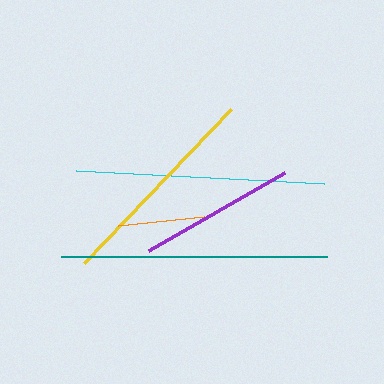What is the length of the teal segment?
The teal segment is approximately 266 pixels long.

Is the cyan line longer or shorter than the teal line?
The teal line is longer than the cyan line.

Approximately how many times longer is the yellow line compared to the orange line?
The yellow line is approximately 2.5 times the length of the orange line.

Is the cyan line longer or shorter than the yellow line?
The cyan line is longer than the yellow line.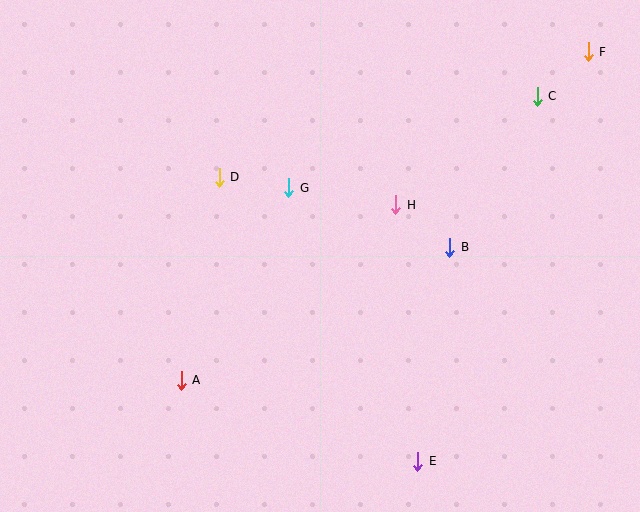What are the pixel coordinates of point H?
Point H is at (396, 205).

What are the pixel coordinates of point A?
Point A is at (181, 380).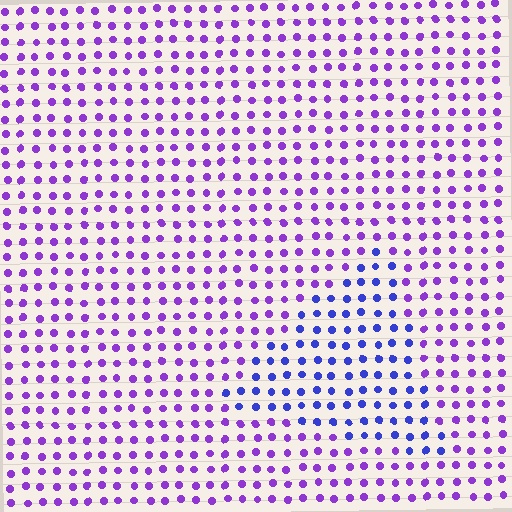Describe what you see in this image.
The image is filled with small purple elements in a uniform arrangement. A triangle-shaped region is visible where the elements are tinted to a slightly different hue, forming a subtle color boundary.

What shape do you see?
I see a triangle.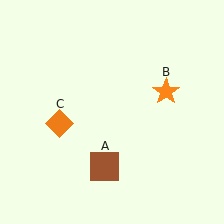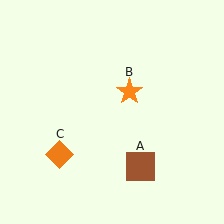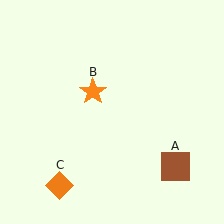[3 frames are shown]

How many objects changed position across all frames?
3 objects changed position: brown square (object A), orange star (object B), orange diamond (object C).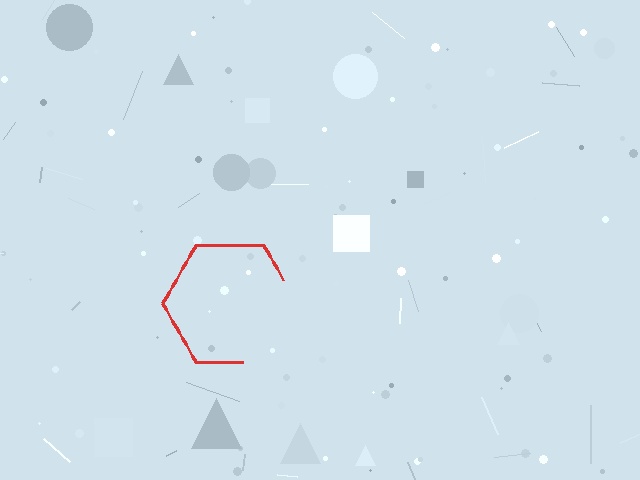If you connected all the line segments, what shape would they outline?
They would outline a hexagon.